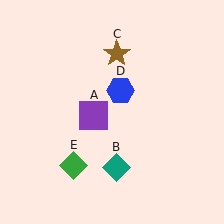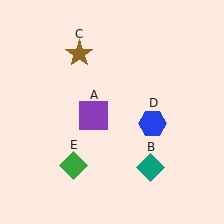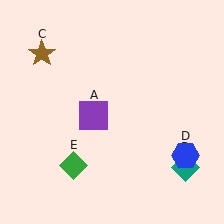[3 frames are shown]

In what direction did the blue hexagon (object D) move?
The blue hexagon (object D) moved down and to the right.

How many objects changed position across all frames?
3 objects changed position: teal diamond (object B), brown star (object C), blue hexagon (object D).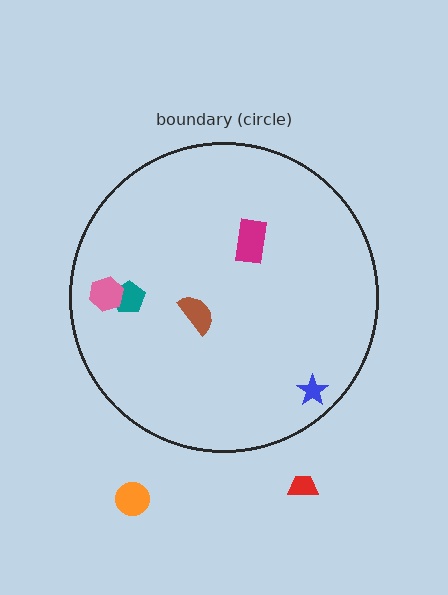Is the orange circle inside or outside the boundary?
Outside.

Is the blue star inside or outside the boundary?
Inside.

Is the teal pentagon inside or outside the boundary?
Inside.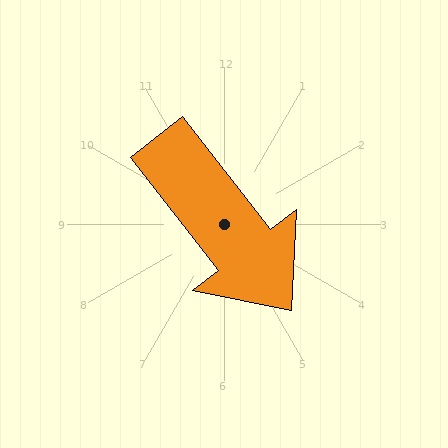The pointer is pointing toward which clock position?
Roughly 5 o'clock.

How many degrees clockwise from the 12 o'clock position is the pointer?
Approximately 142 degrees.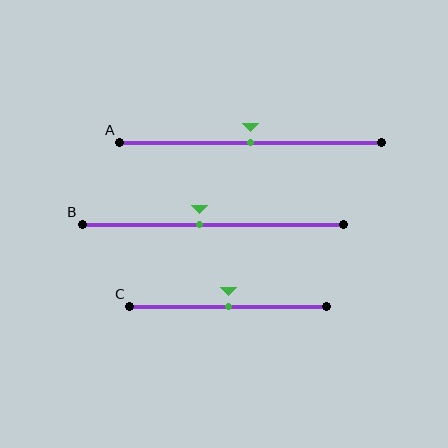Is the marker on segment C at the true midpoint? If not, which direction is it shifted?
Yes, the marker on segment C is at the true midpoint.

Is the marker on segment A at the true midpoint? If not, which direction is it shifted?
Yes, the marker on segment A is at the true midpoint.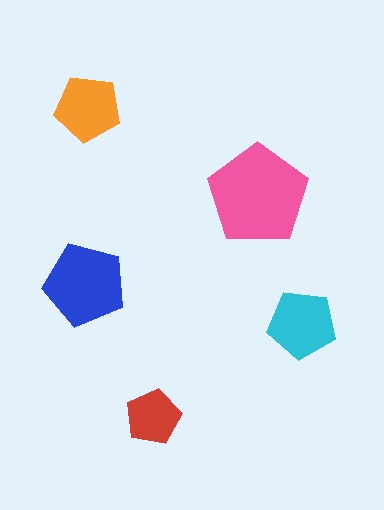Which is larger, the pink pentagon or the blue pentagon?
The pink one.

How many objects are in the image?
There are 5 objects in the image.